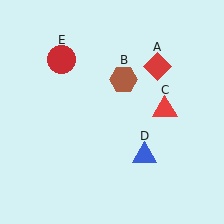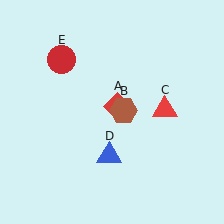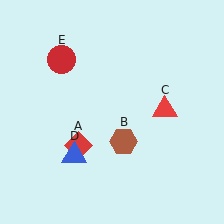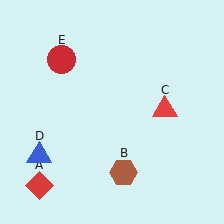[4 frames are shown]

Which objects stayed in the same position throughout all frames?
Red triangle (object C) and red circle (object E) remained stationary.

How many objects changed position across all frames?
3 objects changed position: red diamond (object A), brown hexagon (object B), blue triangle (object D).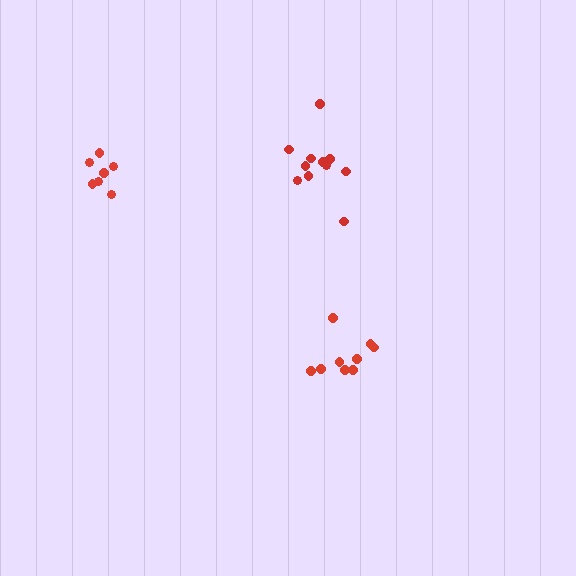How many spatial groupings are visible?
There are 3 spatial groupings.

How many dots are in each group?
Group 1: 11 dots, Group 2: 7 dots, Group 3: 9 dots (27 total).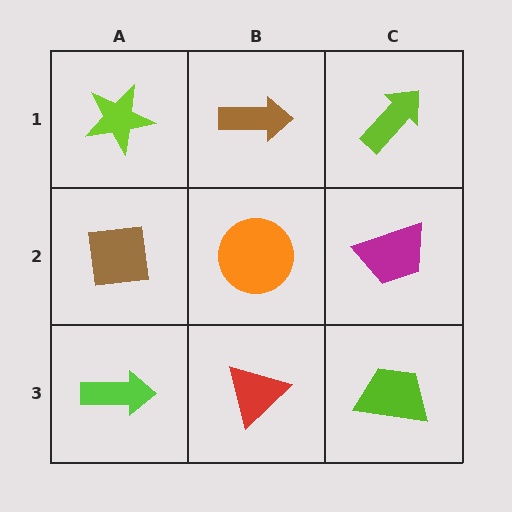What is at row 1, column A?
A lime star.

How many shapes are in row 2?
3 shapes.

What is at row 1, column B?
A brown arrow.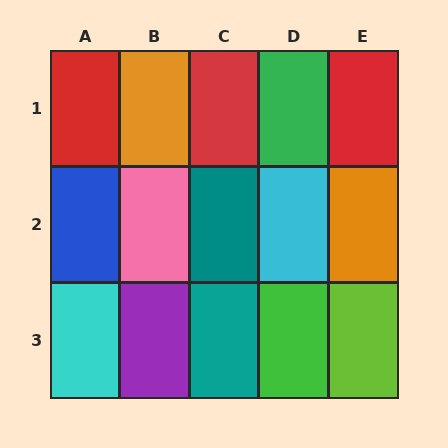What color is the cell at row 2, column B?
Pink.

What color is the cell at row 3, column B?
Purple.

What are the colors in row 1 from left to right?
Red, orange, red, green, red.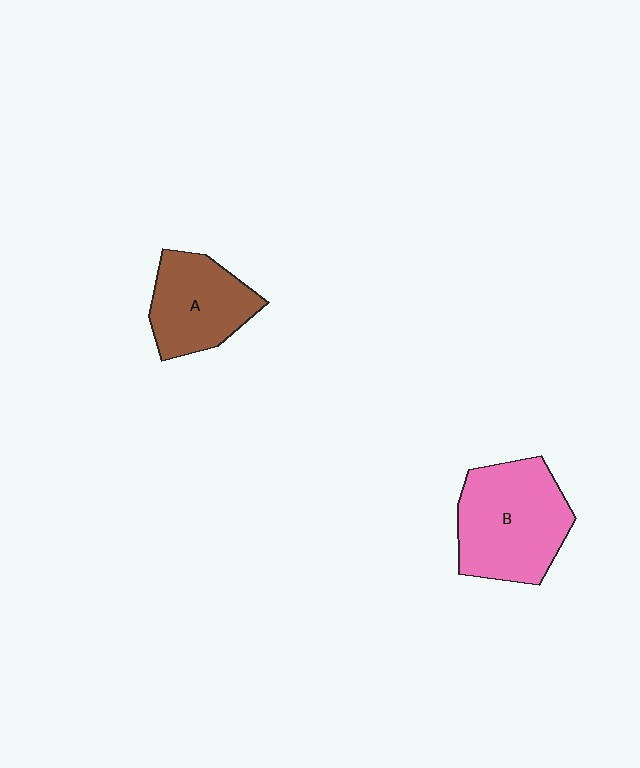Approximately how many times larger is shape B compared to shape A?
Approximately 1.4 times.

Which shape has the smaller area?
Shape A (brown).